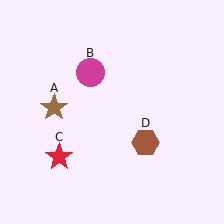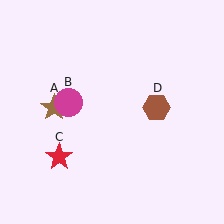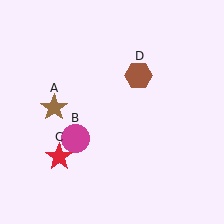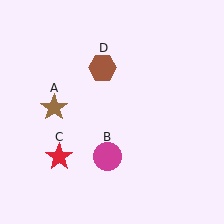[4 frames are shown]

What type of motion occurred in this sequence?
The magenta circle (object B), brown hexagon (object D) rotated counterclockwise around the center of the scene.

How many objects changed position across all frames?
2 objects changed position: magenta circle (object B), brown hexagon (object D).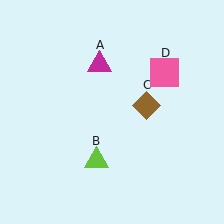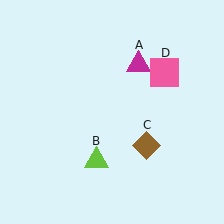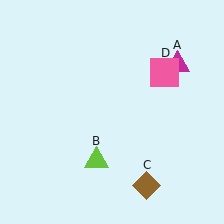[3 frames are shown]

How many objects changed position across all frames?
2 objects changed position: magenta triangle (object A), brown diamond (object C).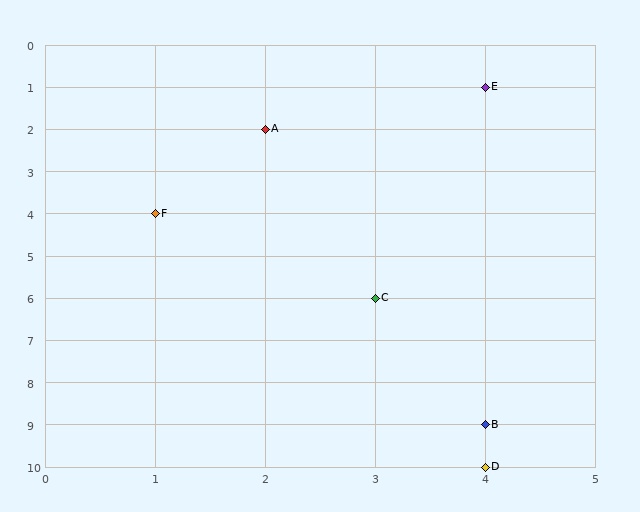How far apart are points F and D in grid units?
Points F and D are 3 columns and 6 rows apart (about 6.7 grid units diagonally).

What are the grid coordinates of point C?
Point C is at grid coordinates (3, 6).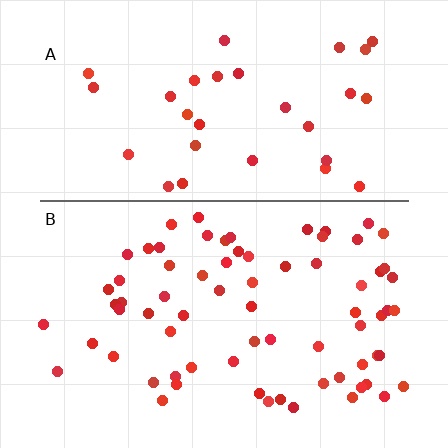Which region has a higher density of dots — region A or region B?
B (the bottom).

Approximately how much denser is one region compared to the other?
Approximately 2.2× — region B over region A.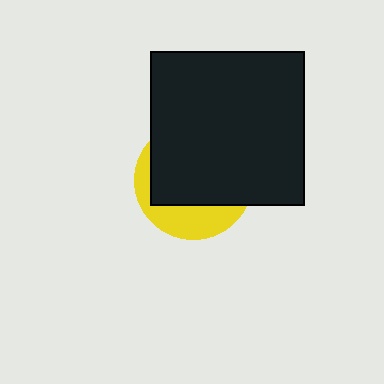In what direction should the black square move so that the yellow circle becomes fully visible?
The black square should move up. That is the shortest direction to clear the overlap and leave the yellow circle fully visible.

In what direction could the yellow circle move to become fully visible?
The yellow circle could move down. That would shift it out from behind the black square entirely.